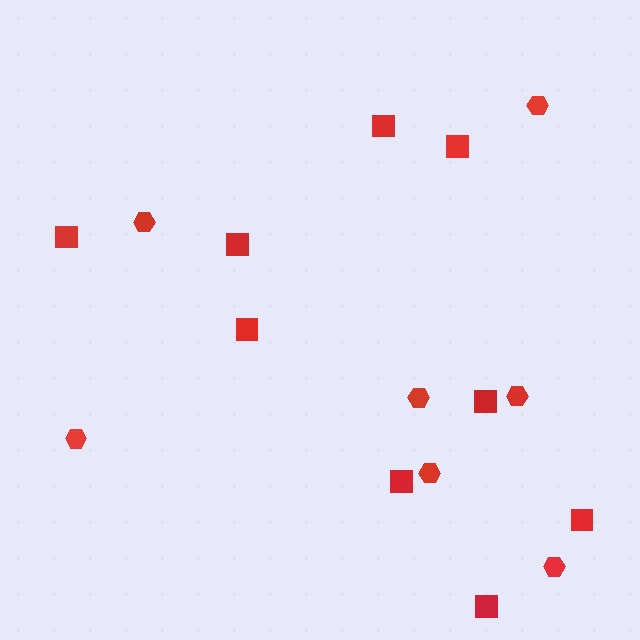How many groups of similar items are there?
There are 2 groups: one group of squares (9) and one group of hexagons (7).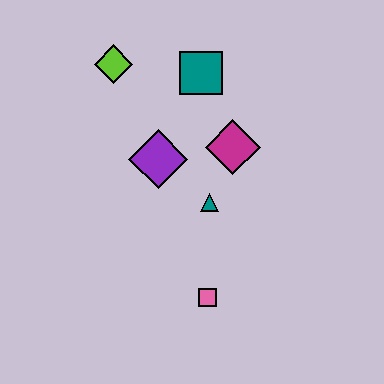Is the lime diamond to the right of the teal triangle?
No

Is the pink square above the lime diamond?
No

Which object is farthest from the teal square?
The pink square is farthest from the teal square.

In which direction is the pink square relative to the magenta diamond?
The pink square is below the magenta diamond.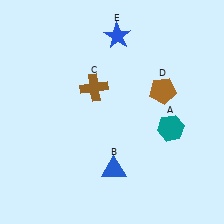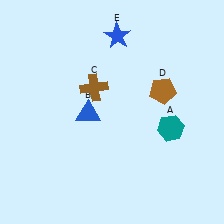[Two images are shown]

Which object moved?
The blue triangle (B) moved up.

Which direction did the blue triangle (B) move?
The blue triangle (B) moved up.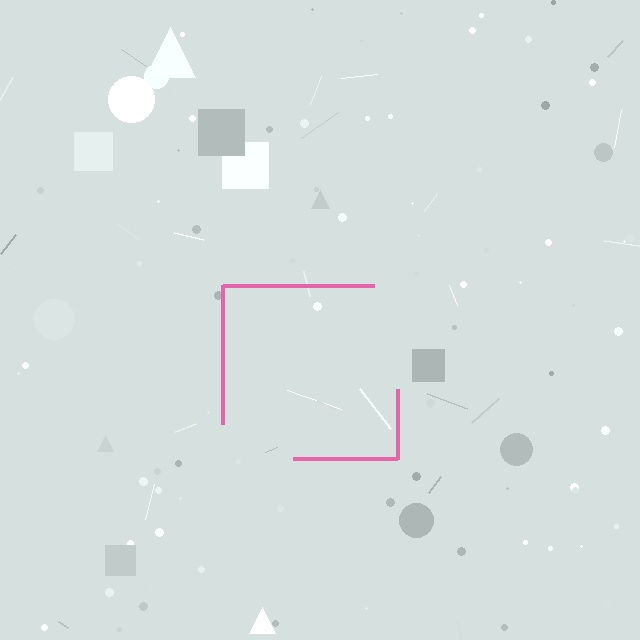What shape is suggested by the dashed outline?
The dashed outline suggests a square.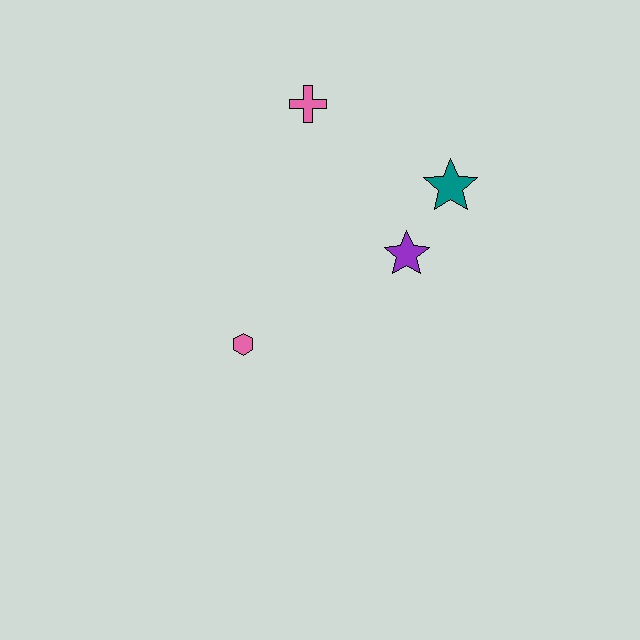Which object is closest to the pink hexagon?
The purple star is closest to the pink hexagon.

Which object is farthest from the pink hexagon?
The teal star is farthest from the pink hexagon.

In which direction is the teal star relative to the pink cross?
The teal star is to the right of the pink cross.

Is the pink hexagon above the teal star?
No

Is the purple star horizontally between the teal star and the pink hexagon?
Yes